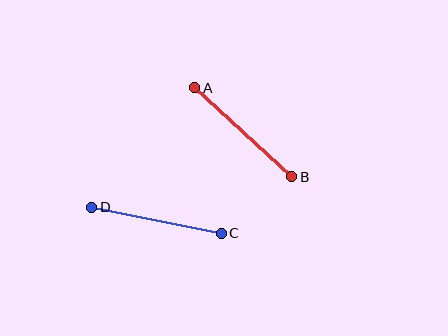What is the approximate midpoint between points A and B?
The midpoint is at approximately (243, 132) pixels.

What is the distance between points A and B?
The distance is approximately 131 pixels.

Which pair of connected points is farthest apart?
Points C and D are farthest apart.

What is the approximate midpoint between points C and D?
The midpoint is at approximately (157, 220) pixels.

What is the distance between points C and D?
The distance is approximately 132 pixels.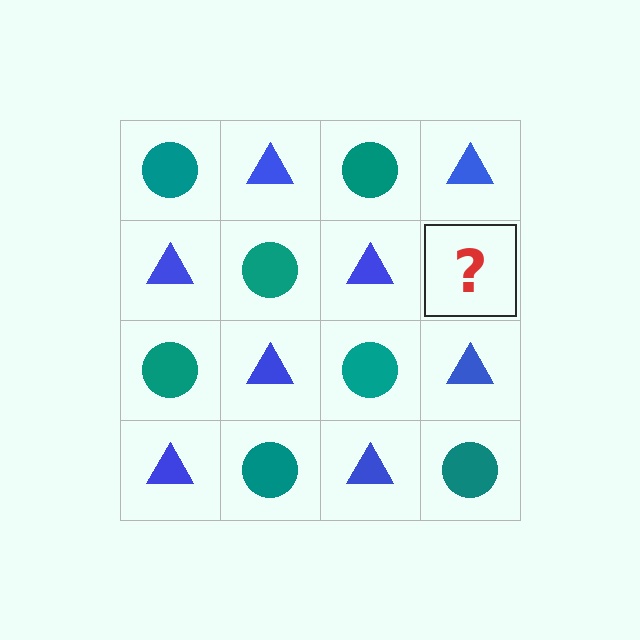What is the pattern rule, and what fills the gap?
The rule is that it alternates teal circle and blue triangle in a checkerboard pattern. The gap should be filled with a teal circle.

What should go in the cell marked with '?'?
The missing cell should contain a teal circle.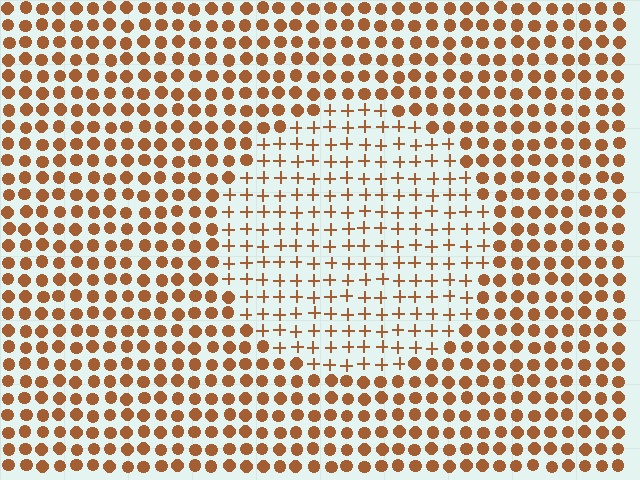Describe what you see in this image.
The image is filled with small brown elements arranged in a uniform grid. A circle-shaped region contains plus signs, while the surrounding area contains circles. The boundary is defined purely by the change in element shape.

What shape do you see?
I see a circle.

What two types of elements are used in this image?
The image uses plus signs inside the circle region and circles outside it.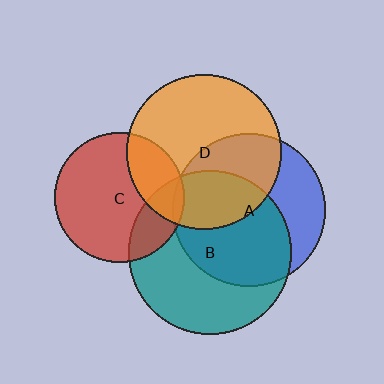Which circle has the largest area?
Circle B (teal).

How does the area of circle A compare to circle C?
Approximately 1.4 times.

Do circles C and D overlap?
Yes.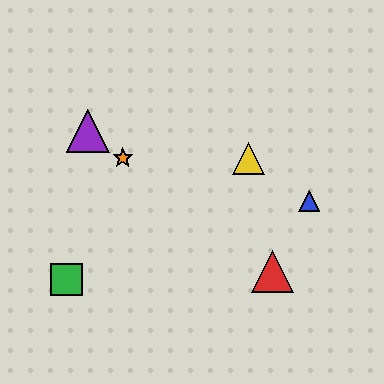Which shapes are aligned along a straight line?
The red triangle, the purple triangle, the orange star are aligned along a straight line.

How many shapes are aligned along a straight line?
3 shapes (the red triangle, the purple triangle, the orange star) are aligned along a straight line.